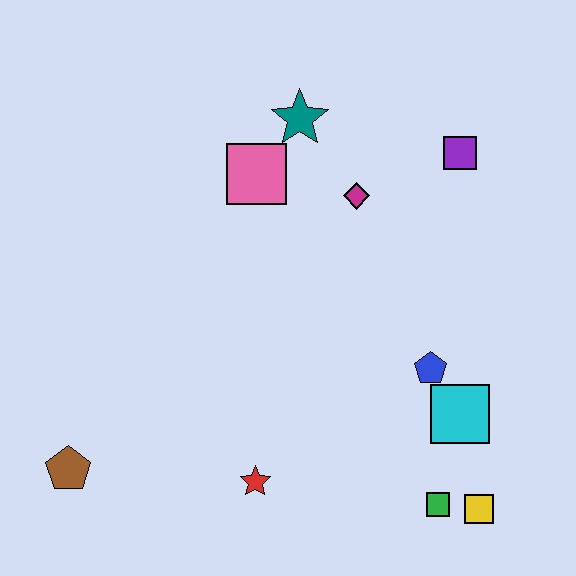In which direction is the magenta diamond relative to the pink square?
The magenta diamond is to the right of the pink square.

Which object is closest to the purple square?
The magenta diamond is closest to the purple square.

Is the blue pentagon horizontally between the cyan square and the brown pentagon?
Yes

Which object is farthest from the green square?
The teal star is farthest from the green square.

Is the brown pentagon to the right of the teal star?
No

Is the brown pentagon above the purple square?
No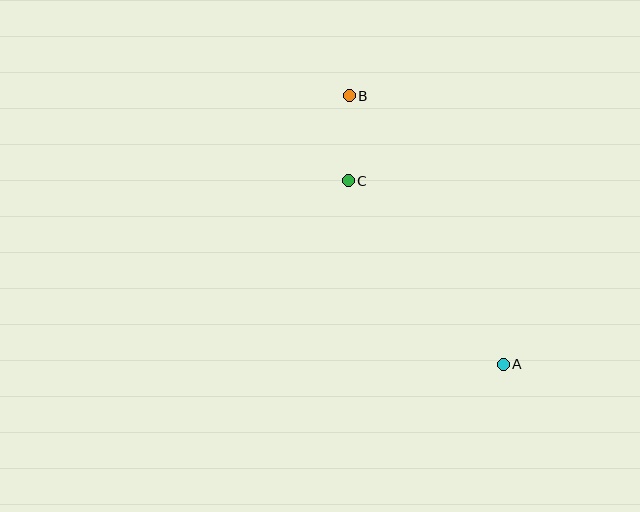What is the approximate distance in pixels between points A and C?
The distance between A and C is approximately 240 pixels.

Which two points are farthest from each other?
Points A and B are farthest from each other.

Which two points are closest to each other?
Points B and C are closest to each other.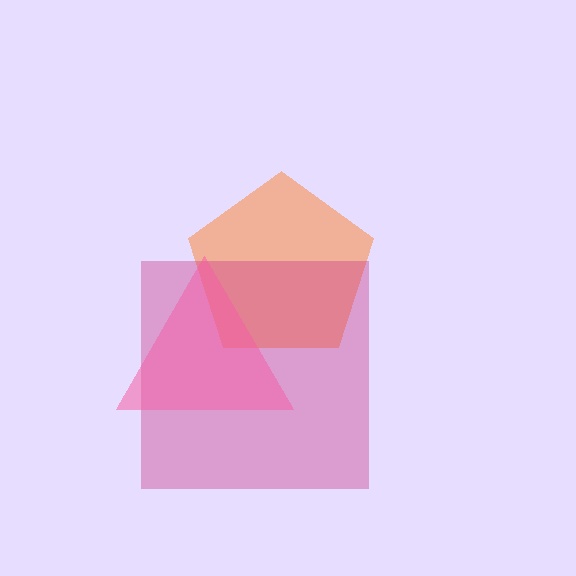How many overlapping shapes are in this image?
There are 3 overlapping shapes in the image.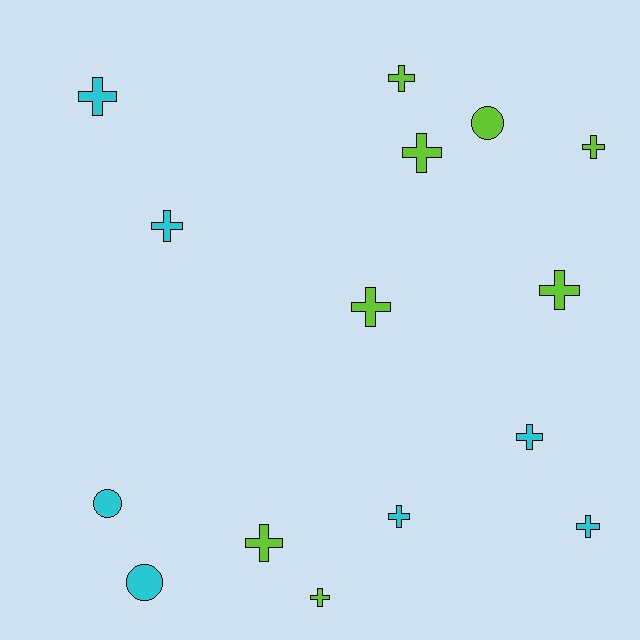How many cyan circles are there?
There are 2 cyan circles.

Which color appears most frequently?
Lime, with 8 objects.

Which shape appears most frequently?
Cross, with 12 objects.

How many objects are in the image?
There are 15 objects.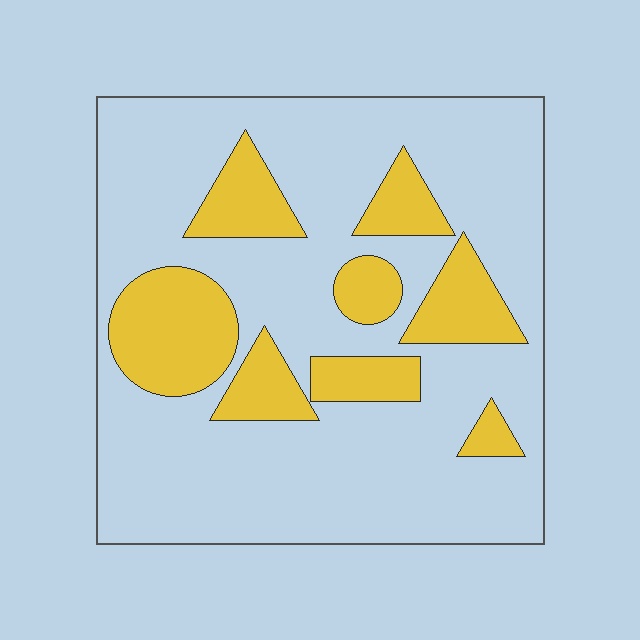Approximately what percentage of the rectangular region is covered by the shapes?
Approximately 25%.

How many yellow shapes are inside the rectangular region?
8.